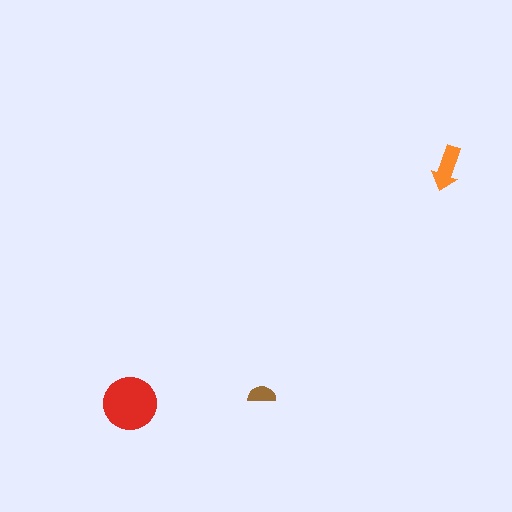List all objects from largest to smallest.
The red circle, the orange arrow, the brown semicircle.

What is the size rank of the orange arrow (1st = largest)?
2nd.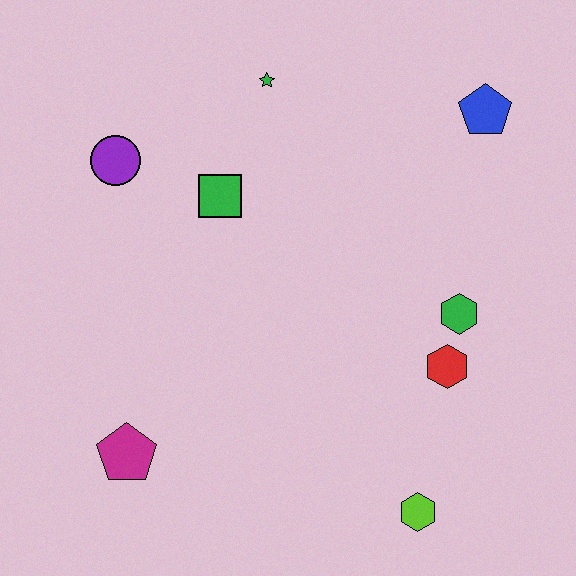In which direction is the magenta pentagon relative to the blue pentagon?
The magenta pentagon is to the left of the blue pentagon.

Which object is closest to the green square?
The purple circle is closest to the green square.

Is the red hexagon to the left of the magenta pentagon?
No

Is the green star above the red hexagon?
Yes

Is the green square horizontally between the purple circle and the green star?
Yes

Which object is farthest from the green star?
The lime hexagon is farthest from the green star.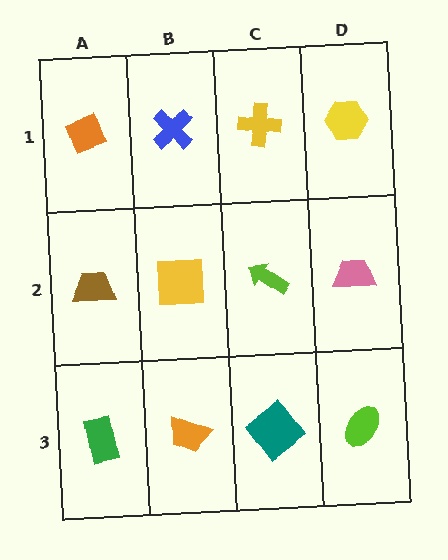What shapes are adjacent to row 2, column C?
A yellow cross (row 1, column C), a teal diamond (row 3, column C), a yellow square (row 2, column B), a pink trapezoid (row 2, column D).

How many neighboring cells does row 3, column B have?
3.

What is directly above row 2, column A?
An orange diamond.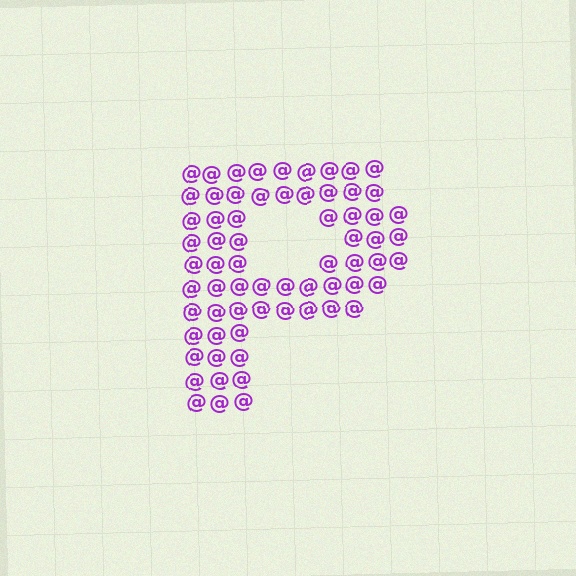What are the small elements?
The small elements are at signs.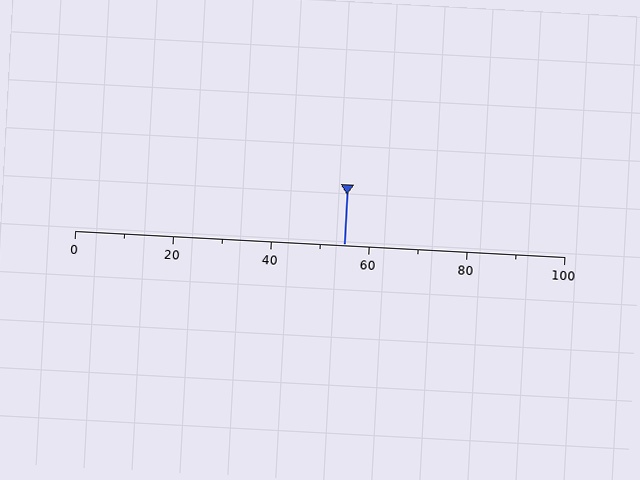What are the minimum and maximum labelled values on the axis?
The axis runs from 0 to 100.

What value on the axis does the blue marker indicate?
The marker indicates approximately 55.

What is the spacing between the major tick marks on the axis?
The major ticks are spaced 20 apart.